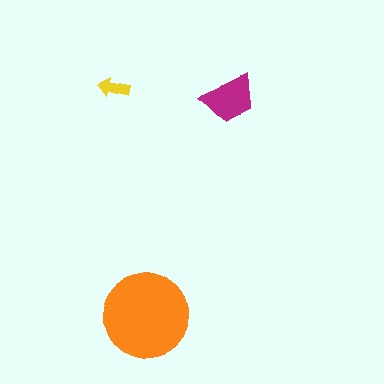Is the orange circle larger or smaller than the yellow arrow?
Larger.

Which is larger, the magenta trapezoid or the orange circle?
The orange circle.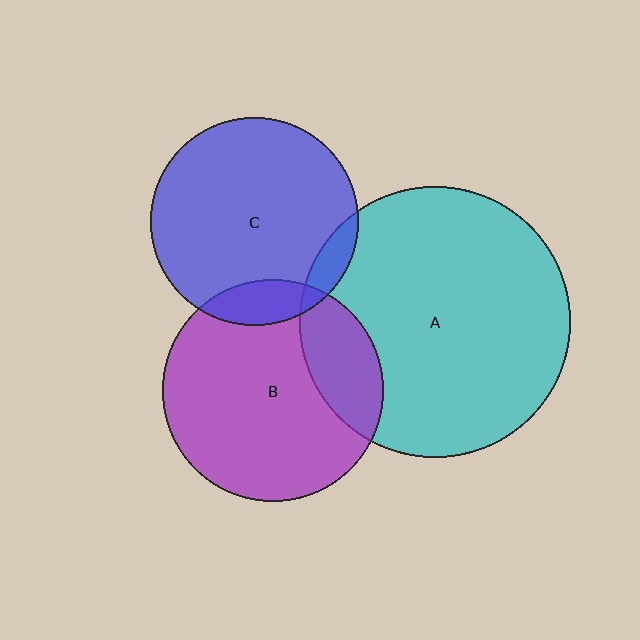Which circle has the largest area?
Circle A (cyan).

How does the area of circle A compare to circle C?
Approximately 1.7 times.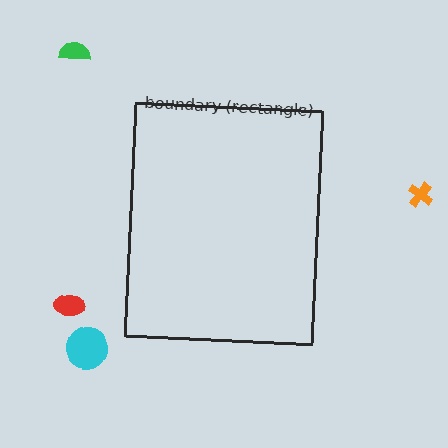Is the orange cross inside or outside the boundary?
Outside.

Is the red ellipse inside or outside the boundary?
Outside.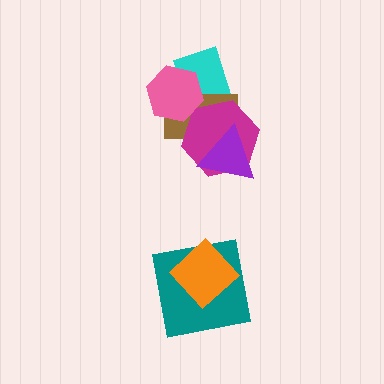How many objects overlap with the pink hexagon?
2 objects overlap with the pink hexagon.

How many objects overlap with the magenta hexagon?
3 objects overlap with the magenta hexagon.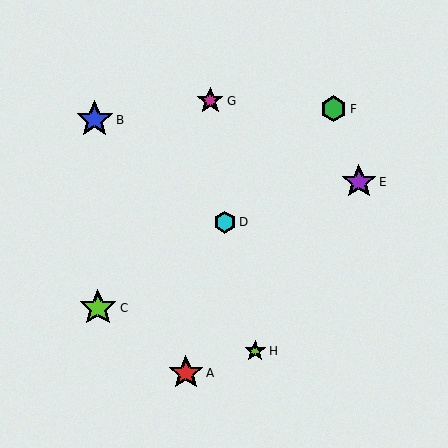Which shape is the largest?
The lime star (labeled C) is the largest.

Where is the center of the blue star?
The center of the blue star is at (95, 120).